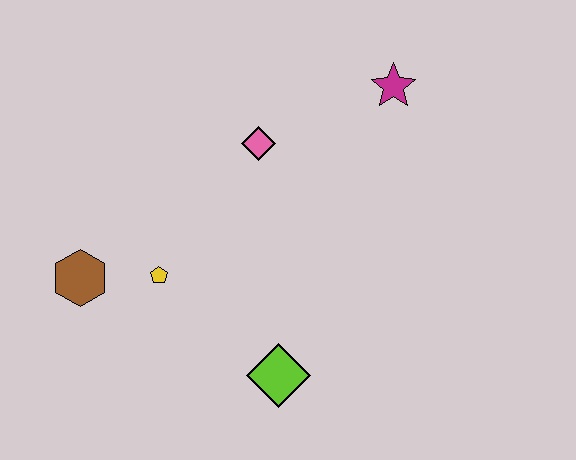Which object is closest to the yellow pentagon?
The brown hexagon is closest to the yellow pentagon.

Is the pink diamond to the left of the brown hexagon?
No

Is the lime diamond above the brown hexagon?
No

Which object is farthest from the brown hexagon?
The magenta star is farthest from the brown hexagon.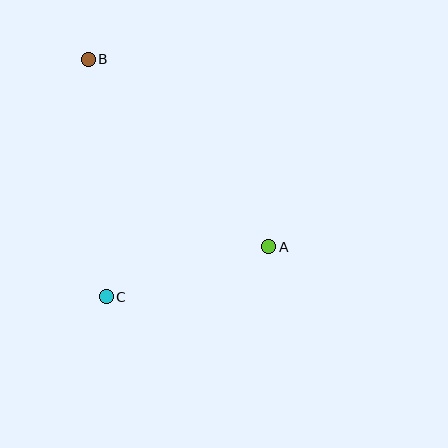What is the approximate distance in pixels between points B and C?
The distance between B and C is approximately 238 pixels.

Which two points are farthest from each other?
Points A and B are farthest from each other.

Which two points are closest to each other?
Points A and C are closest to each other.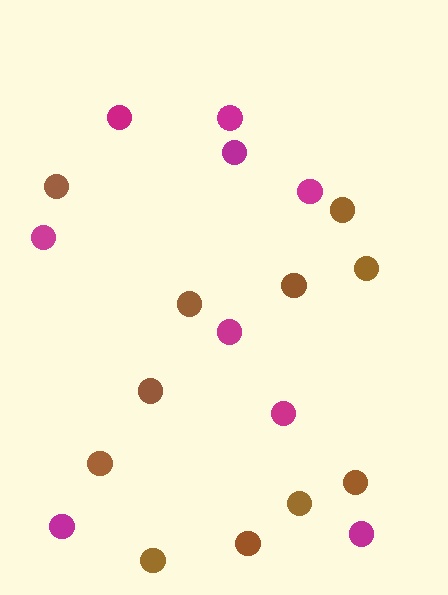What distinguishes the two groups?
There are 2 groups: one group of magenta circles (9) and one group of brown circles (11).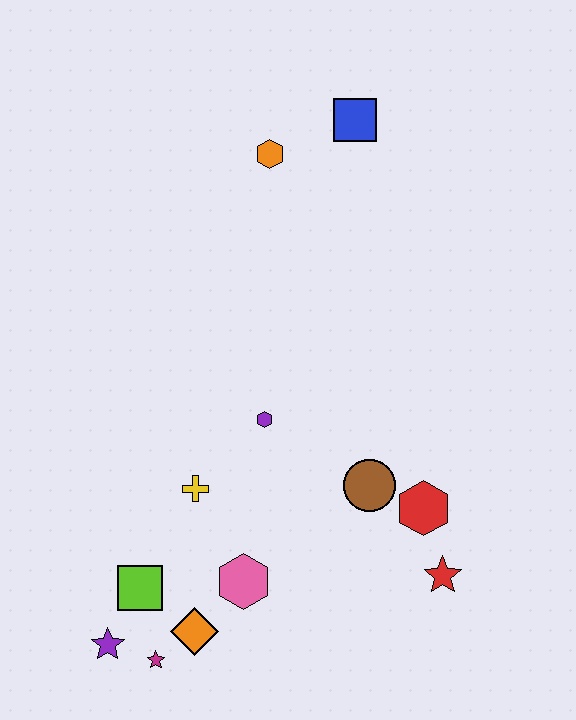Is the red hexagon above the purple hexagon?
No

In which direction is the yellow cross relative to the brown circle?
The yellow cross is to the left of the brown circle.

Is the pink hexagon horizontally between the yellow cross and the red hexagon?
Yes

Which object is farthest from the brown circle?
The blue square is farthest from the brown circle.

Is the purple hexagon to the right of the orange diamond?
Yes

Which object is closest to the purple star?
The magenta star is closest to the purple star.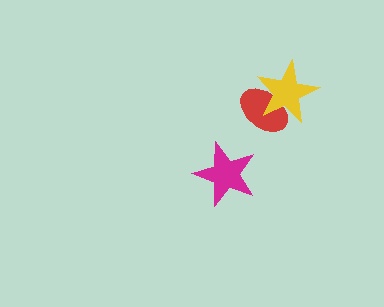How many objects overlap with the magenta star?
0 objects overlap with the magenta star.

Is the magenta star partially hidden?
No, no other shape covers it.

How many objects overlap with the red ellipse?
1 object overlaps with the red ellipse.